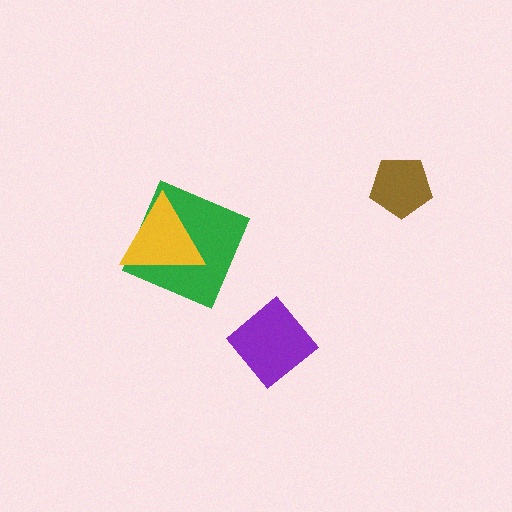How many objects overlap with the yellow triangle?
1 object overlaps with the yellow triangle.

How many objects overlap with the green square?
1 object overlaps with the green square.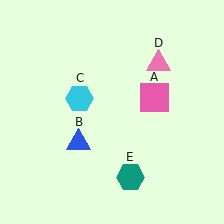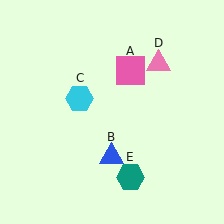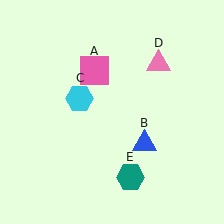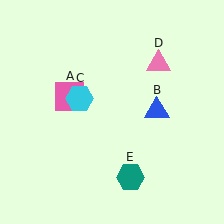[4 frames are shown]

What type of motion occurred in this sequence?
The pink square (object A), blue triangle (object B) rotated counterclockwise around the center of the scene.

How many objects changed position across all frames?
2 objects changed position: pink square (object A), blue triangle (object B).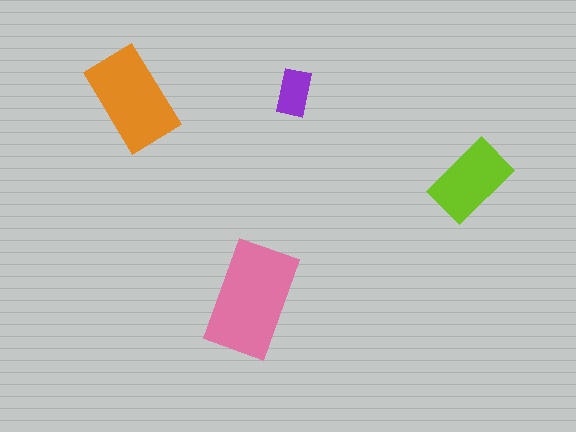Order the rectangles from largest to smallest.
the pink one, the orange one, the lime one, the purple one.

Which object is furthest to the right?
The lime rectangle is rightmost.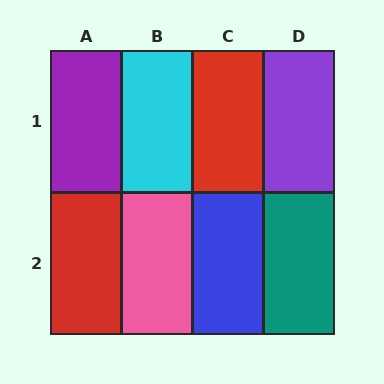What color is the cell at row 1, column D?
Purple.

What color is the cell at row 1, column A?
Purple.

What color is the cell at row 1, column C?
Red.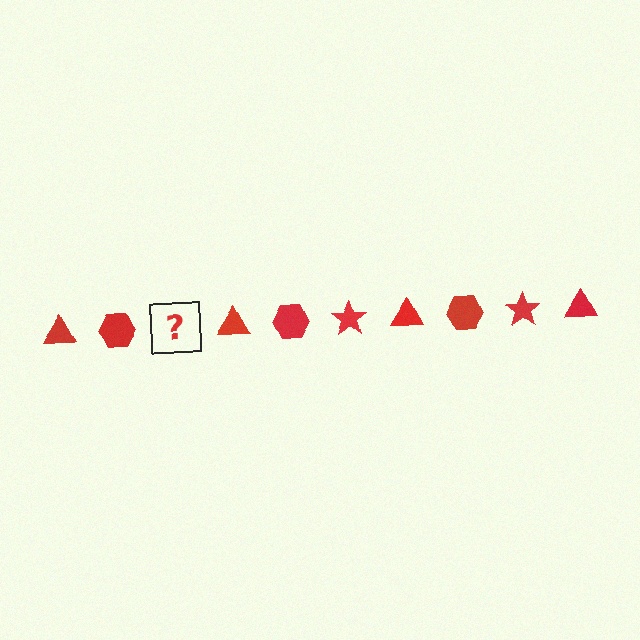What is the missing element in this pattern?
The missing element is a red star.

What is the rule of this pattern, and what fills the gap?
The rule is that the pattern cycles through triangle, hexagon, star shapes in red. The gap should be filled with a red star.